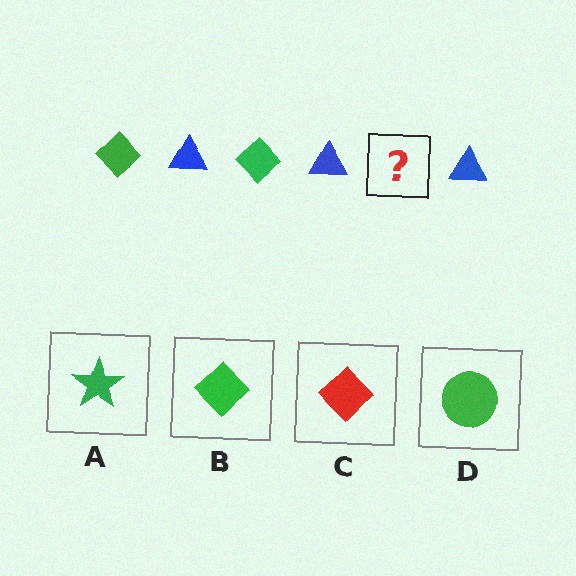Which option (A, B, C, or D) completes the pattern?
B.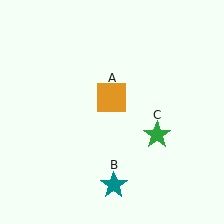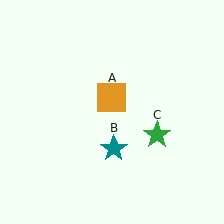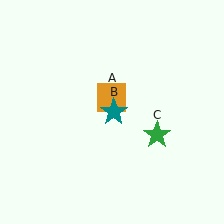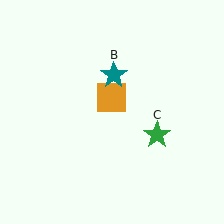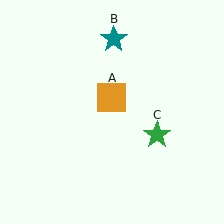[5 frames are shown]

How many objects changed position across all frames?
1 object changed position: teal star (object B).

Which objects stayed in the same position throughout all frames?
Orange square (object A) and green star (object C) remained stationary.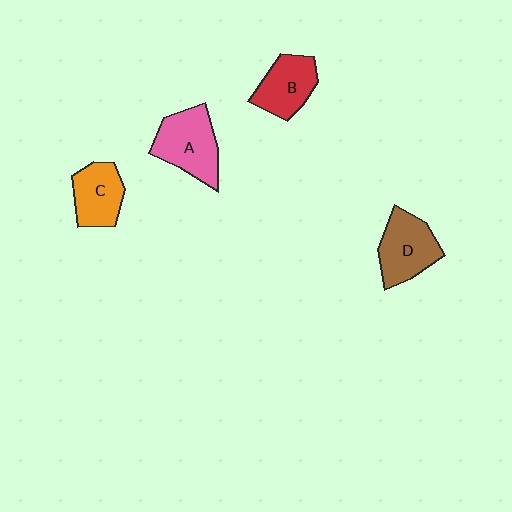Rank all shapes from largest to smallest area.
From largest to smallest: A (pink), D (brown), B (red), C (orange).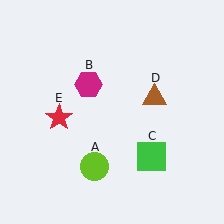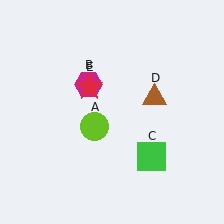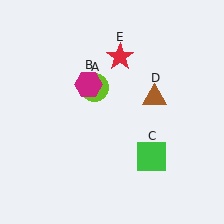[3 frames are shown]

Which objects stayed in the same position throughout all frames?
Magenta hexagon (object B) and green square (object C) and brown triangle (object D) remained stationary.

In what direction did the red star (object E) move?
The red star (object E) moved up and to the right.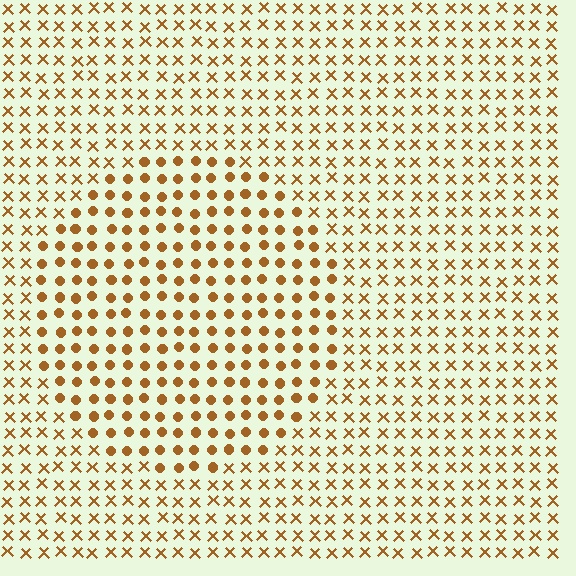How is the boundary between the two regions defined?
The boundary is defined by a change in element shape: circles inside vs. X marks outside. All elements share the same color and spacing.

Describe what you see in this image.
The image is filled with small brown elements arranged in a uniform grid. A circle-shaped region contains circles, while the surrounding area contains X marks. The boundary is defined purely by the change in element shape.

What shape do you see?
I see a circle.